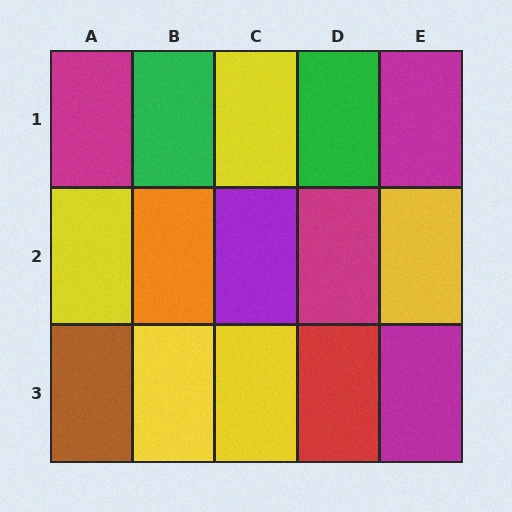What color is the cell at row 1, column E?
Magenta.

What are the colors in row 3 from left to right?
Brown, yellow, yellow, red, magenta.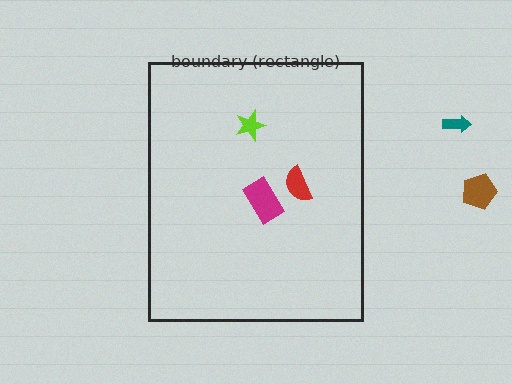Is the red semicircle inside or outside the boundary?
Inside.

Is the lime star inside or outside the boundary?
Inside.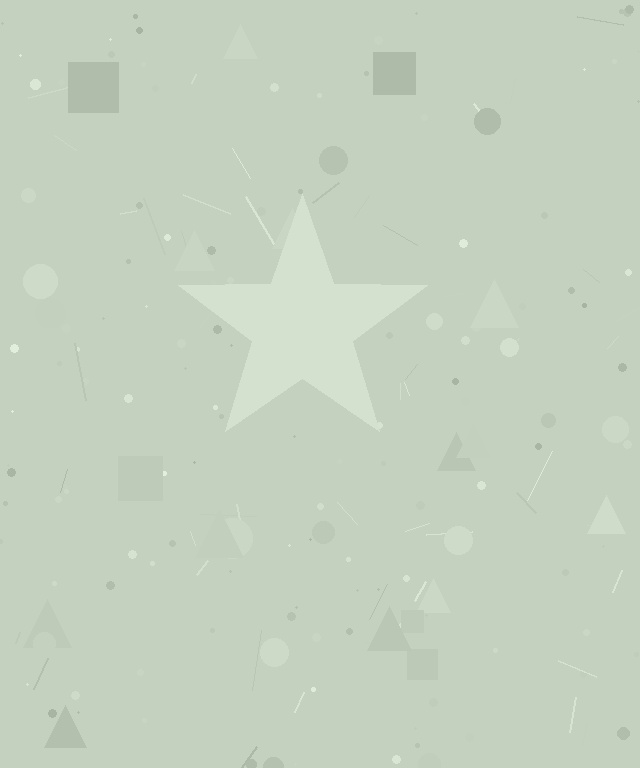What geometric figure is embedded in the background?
A star is embedded in the background.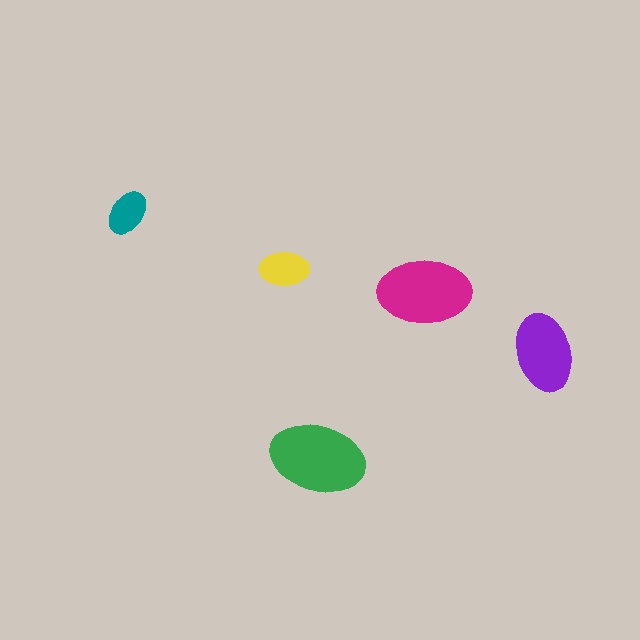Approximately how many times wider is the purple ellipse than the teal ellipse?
About 1.5 times wider.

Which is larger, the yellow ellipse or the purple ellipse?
The purple one.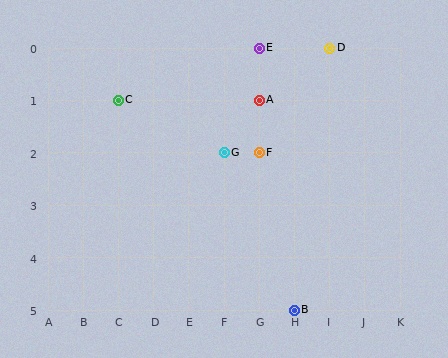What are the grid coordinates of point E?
Point E is at grid coordinates (G, 0).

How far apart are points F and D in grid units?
Points F and D are 2 columns and 2 rows apart (about 2.8 grid units diagonally).